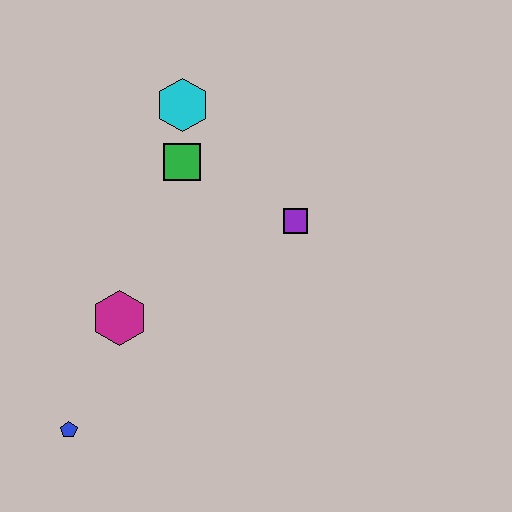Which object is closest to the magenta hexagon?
The blue pentagon is closest to the magenta hexagon.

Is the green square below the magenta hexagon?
No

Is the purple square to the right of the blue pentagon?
Yes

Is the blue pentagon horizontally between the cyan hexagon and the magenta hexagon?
No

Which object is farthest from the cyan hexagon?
The blue pentagon is farthest from the cyan hexagon.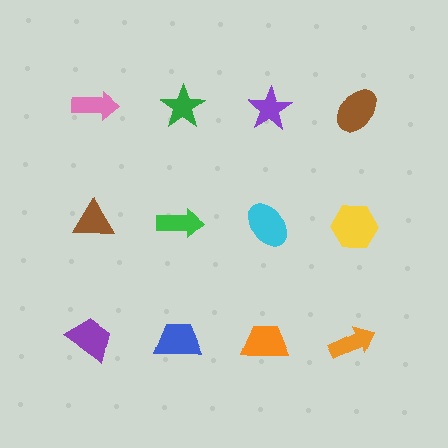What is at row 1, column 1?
A pink arrow.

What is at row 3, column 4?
An orange arrow.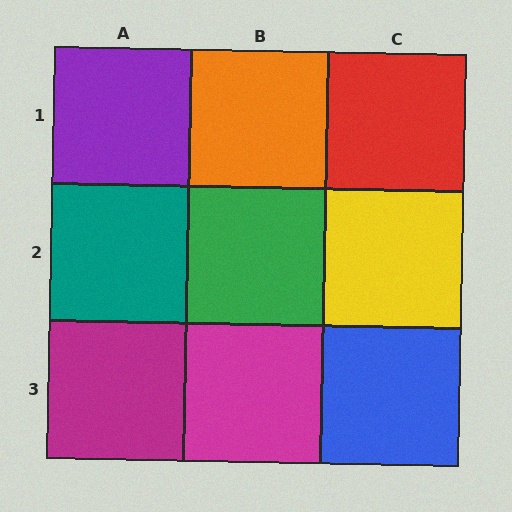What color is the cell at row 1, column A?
Purple.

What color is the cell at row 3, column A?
Magenta.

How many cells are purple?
1 cell is purple.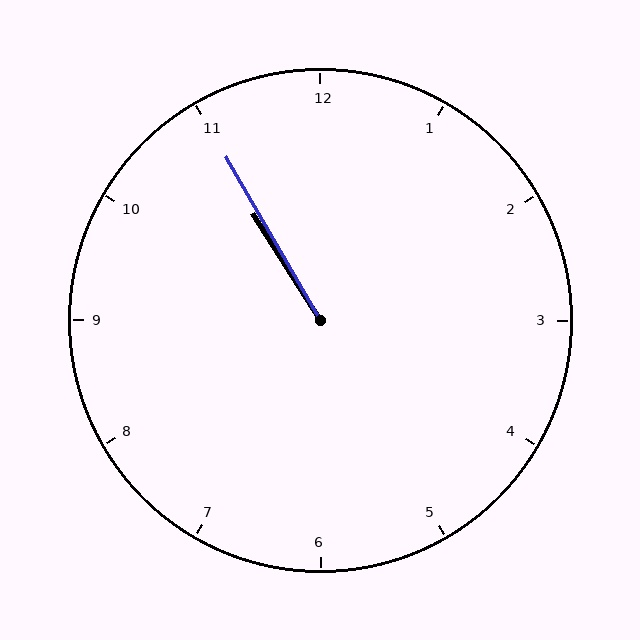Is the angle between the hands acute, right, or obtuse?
It is acute.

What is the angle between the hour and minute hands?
Approximately 2 degrees.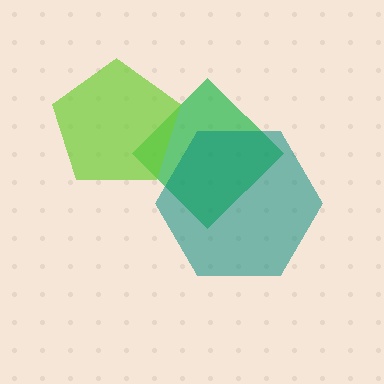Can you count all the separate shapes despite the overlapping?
Yes, there are 3 separate shapes.